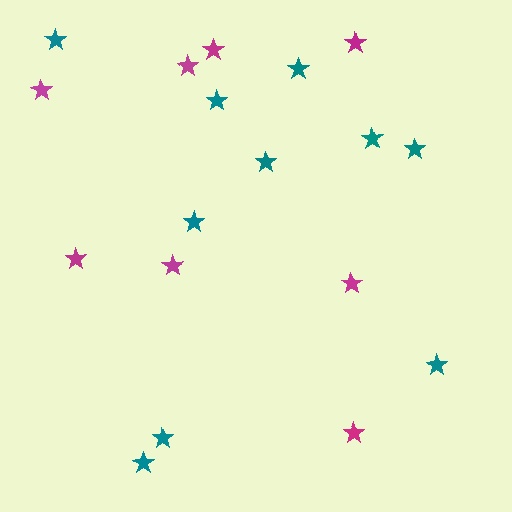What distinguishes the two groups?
There are 2 groups: one group of magenta stars (8) and one group of teal stars (10).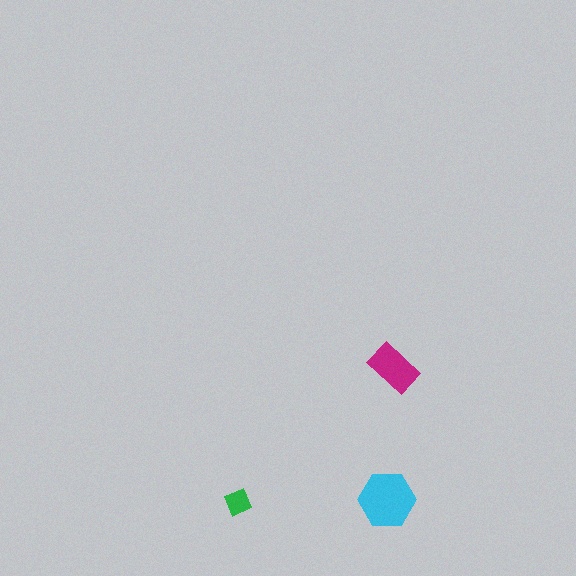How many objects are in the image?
There are 3 objects in the image.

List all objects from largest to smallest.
The cyan hexagon, the magenta rectangle, the green diamond.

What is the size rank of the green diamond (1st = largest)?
3rd.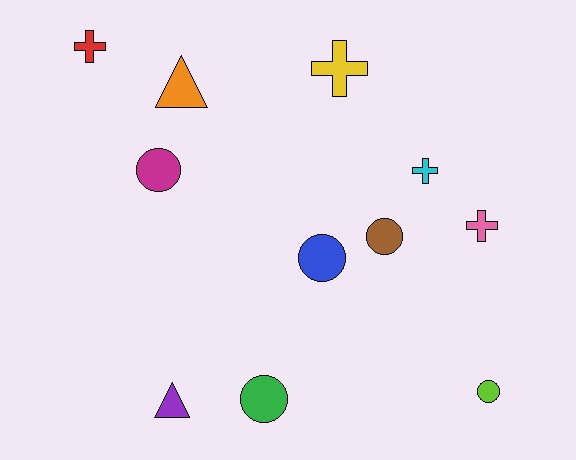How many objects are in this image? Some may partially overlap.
There are 11 objects.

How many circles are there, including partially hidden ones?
There are 5 circles.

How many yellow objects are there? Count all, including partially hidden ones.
There is 1 yellow object.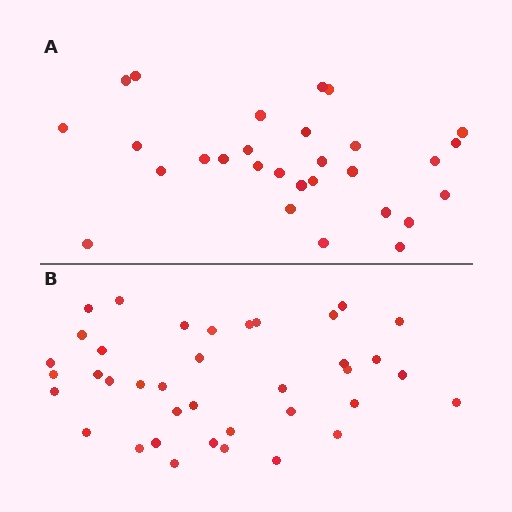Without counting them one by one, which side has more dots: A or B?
Region B (the bottom region) has more dots.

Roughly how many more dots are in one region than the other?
Region B has roughly 8 or so more dots than region A.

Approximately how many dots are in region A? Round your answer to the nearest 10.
About 30 dots. (The exact count is 29, which rounds to 30.)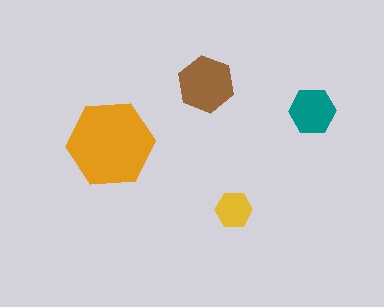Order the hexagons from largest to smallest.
the orange one, the brown one, the teal one, the yellow one.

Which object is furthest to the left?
The orange hexagon is leftmost.